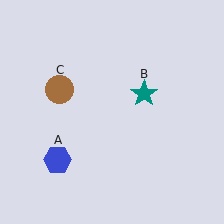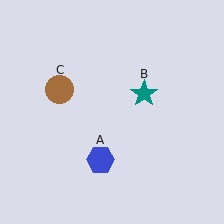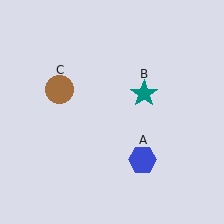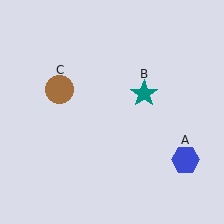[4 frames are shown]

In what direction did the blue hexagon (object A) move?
The blue hexagon (object A) moved right.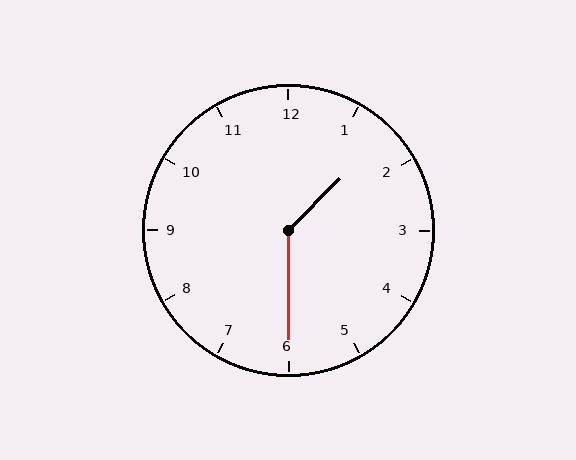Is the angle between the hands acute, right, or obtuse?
It is obtuse.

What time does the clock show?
1:30.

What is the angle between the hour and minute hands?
Approximately 135 degrees.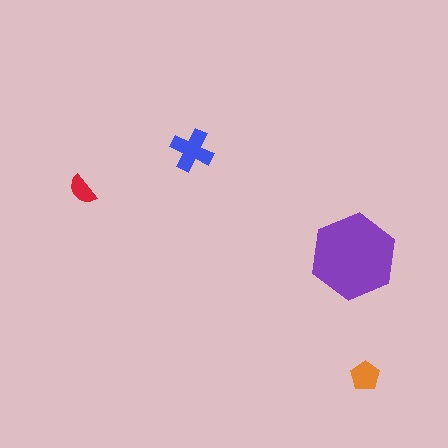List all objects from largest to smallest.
The purple hexagon, the blue cross, the orange pentagon, the red semicircle.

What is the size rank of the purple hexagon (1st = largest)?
1st.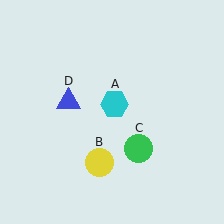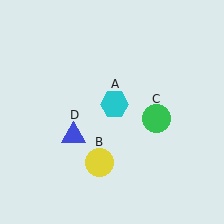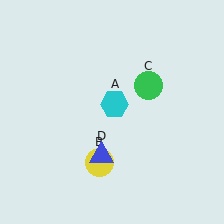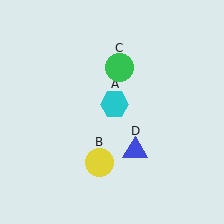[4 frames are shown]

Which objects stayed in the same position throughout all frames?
Cyan hexagon (object A) and yellow circle (object B) remained stationary.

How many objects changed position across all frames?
2 objects changed position: green circle (object C), blue triangle (object D).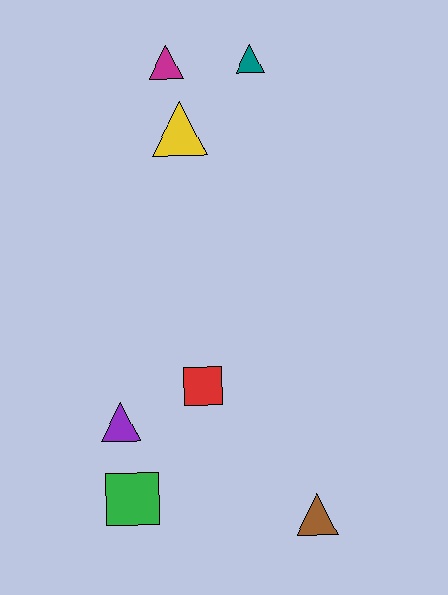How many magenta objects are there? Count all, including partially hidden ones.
There is 1 magenta object.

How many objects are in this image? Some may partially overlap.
There are 7 objects.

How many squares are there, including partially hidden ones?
There are 2 squares.